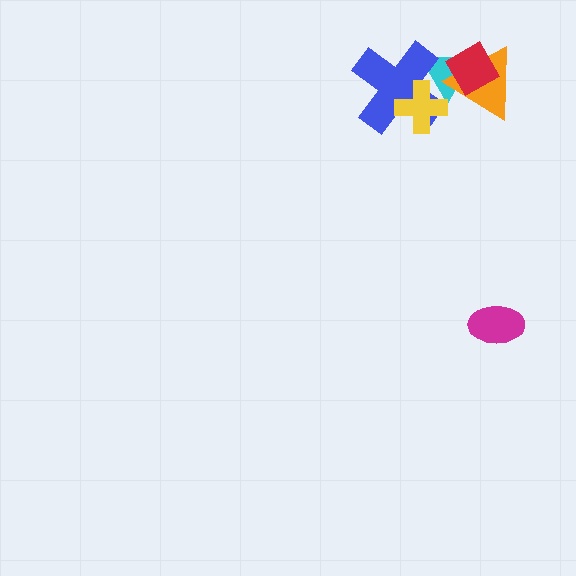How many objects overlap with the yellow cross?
2 objects overlap with the yellow cross.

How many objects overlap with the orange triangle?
2 objects overlap with the orange triangle.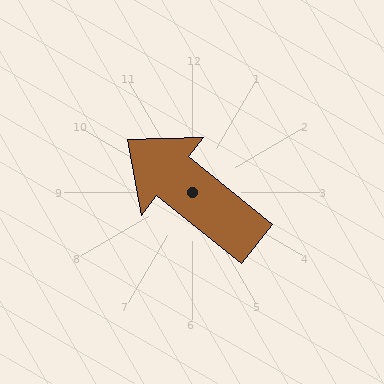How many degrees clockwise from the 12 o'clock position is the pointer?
Approximately 309 degrees.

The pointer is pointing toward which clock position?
Roughly 10 o'clock.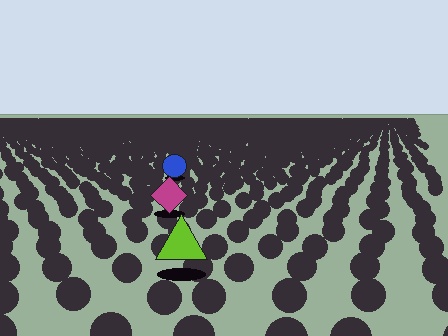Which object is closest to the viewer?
The lime triangle is closest. The texture marks near it are larger and more spread out.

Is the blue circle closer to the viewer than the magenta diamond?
No. The magenta diamond is closer — you can tell from the texture gradient: the ground texture is coarser near it.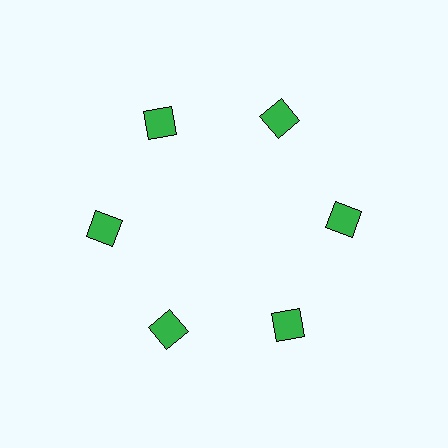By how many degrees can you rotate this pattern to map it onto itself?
The pattern maps onto itself every 60 degrees of rotation.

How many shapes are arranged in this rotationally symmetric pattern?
There are 6 shapes, arranged in 6 groups of 1.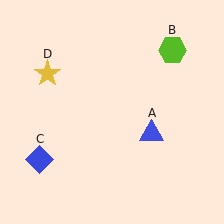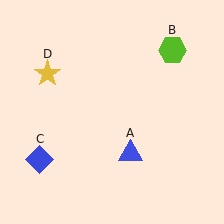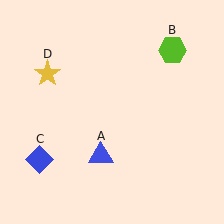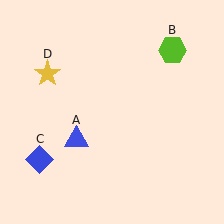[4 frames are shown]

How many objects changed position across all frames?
1 object changed position: blue triangle (object A).